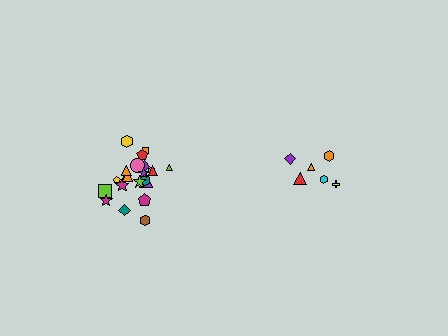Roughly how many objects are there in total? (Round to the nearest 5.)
Roughly 30 objects in total.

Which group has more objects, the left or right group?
The left group.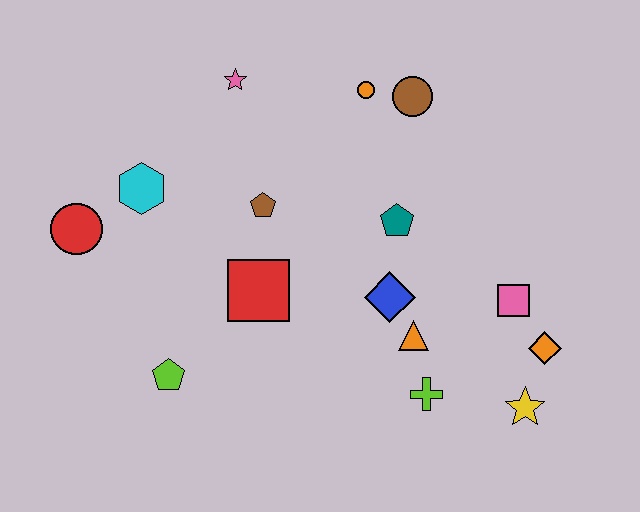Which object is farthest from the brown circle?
The lime pentagon is farthest from the brown circle.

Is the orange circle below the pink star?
Yes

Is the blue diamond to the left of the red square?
No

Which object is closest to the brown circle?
The orange circle is closest to the brown circle.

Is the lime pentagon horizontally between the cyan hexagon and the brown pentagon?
Yes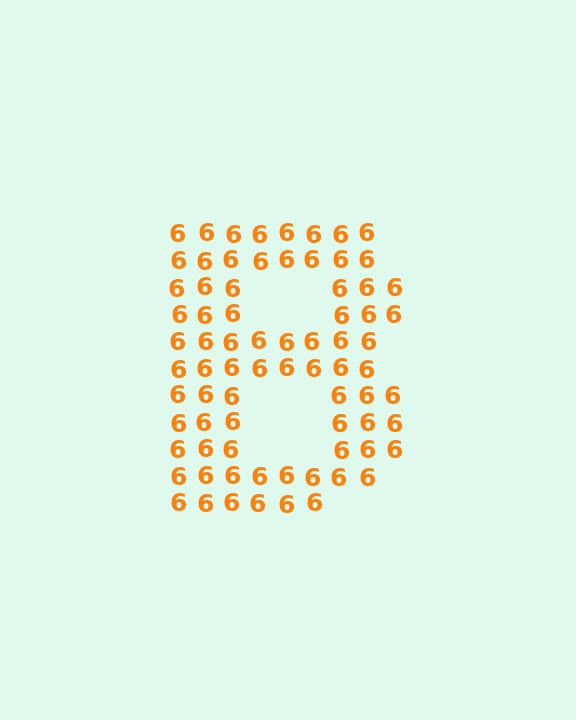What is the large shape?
The large shape is the letter B.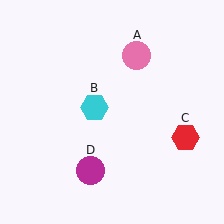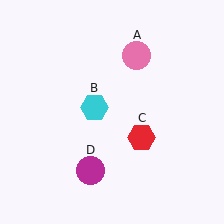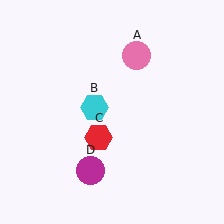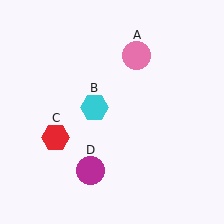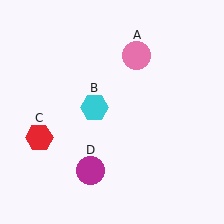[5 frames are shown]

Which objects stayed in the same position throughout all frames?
Pink circle (object A) and cyan hexagon (object B) and magenta circle (object D) remained stationary.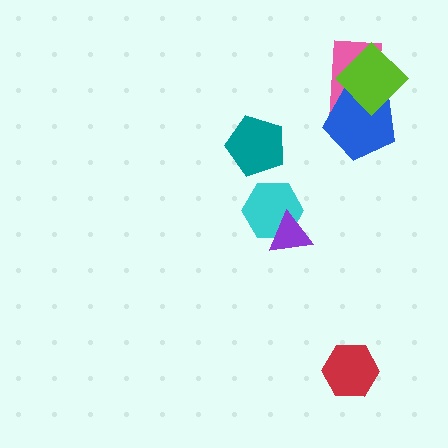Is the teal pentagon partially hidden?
No, no other shape covers it.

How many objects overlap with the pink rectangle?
2 objects overlap with the pink rectangle.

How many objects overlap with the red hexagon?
0 objects overlap with the red hexagon.